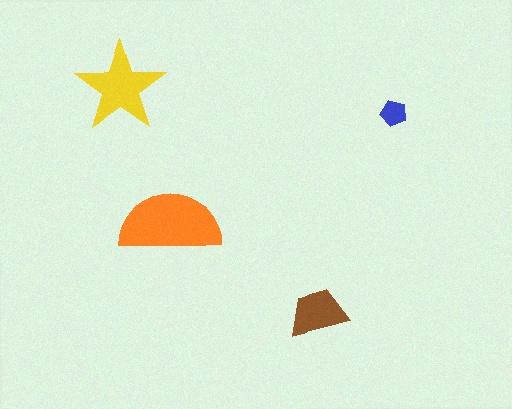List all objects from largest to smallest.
The orange semicircle, the yellow star, the brown trapezoid, the blue pentagon.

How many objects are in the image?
There are 4 objects in the image.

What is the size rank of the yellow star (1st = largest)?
2nd.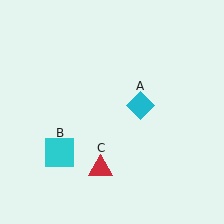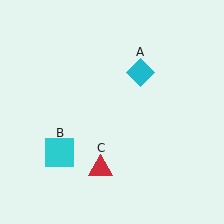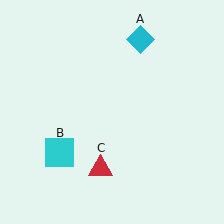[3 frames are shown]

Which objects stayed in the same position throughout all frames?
Cyan square (object B) and red triangle (object C) remained stationary.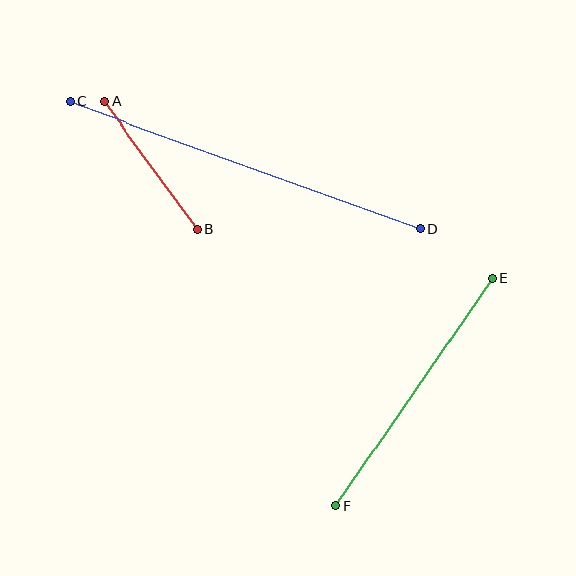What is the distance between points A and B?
The distance is approximately 158 pixels.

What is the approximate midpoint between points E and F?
The midpoint is at approximately (414, 392) pixels.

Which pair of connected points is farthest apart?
Points C and D are farthest apart.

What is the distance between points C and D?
The distance is approximately 373 pixels.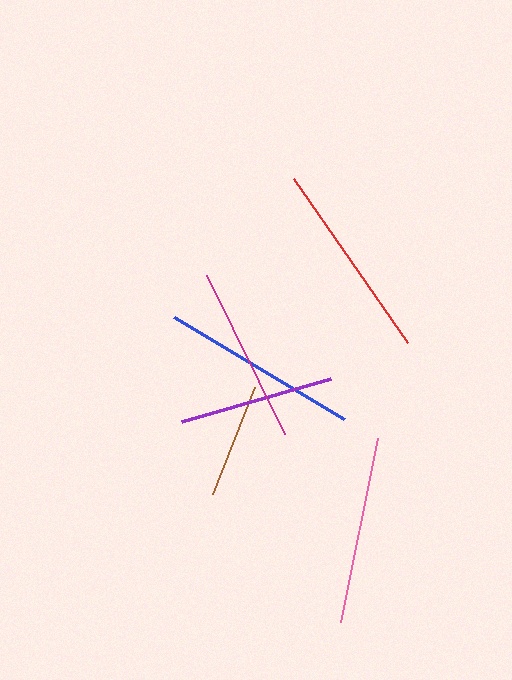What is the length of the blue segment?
The blue segment is approximately 199 pixels long.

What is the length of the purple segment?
The purple segment is approximately 155 pixels long.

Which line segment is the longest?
The red line is the longest at approximately 200 pixels.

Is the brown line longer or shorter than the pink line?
The pink line is longer than the brown line.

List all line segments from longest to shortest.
From longest to shortest: red, blue, pink, magenta, purple, brown.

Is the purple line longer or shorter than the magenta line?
The magenta line is longer than the purple line.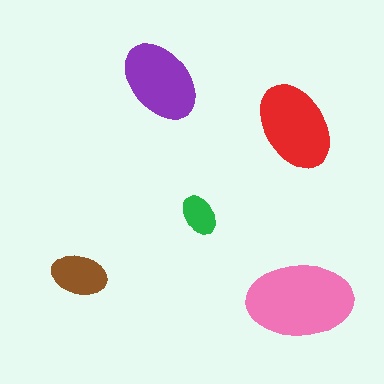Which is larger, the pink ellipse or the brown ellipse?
The pink one.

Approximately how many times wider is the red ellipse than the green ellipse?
About 2 times wider.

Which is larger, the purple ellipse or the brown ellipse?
The purple one.